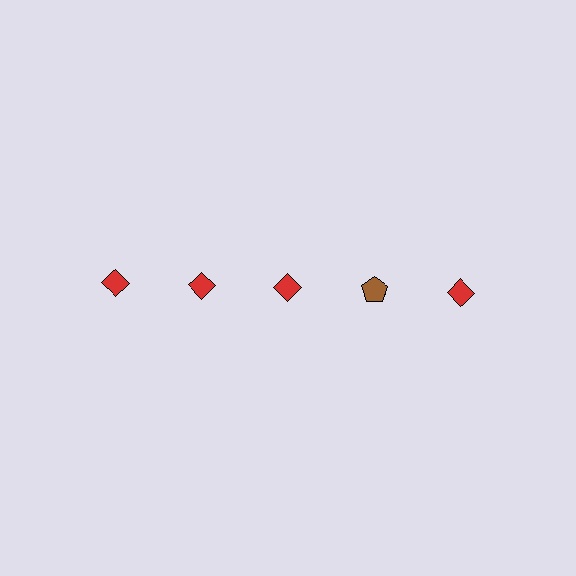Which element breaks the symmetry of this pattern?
The brown pentagon in the top row, second from right column breaks the symmetry. All other shapes are red diamonds.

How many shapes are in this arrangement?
There are 5 shapes arranged in a grid pattern.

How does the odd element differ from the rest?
It differs in both color (brown instead of red) and shape (pentagon instead of diamond).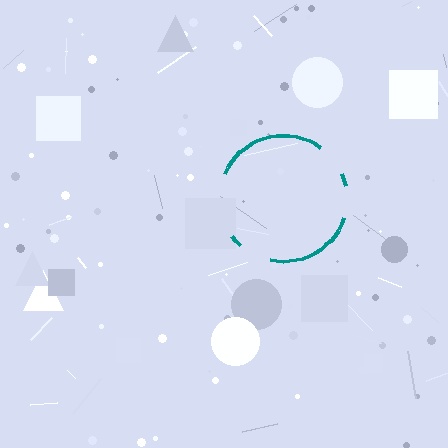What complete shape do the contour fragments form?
The contour fragments form a circle.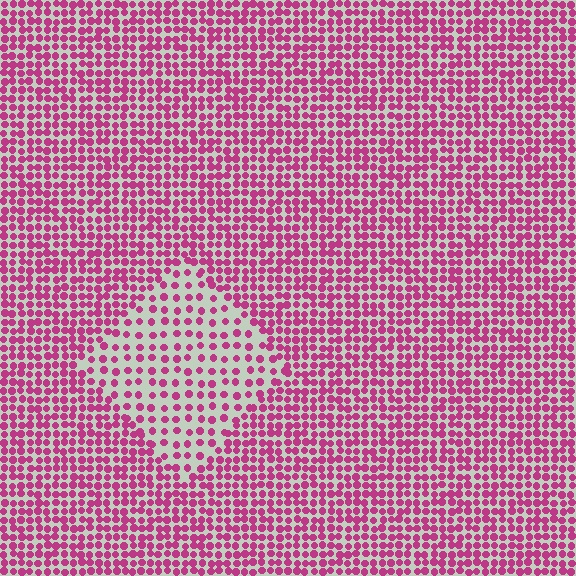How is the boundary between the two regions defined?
The boundary is defined by a change in element density (approximately 2.0x ratio). All elements are the same color, size, and shape.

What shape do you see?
I see a diamond.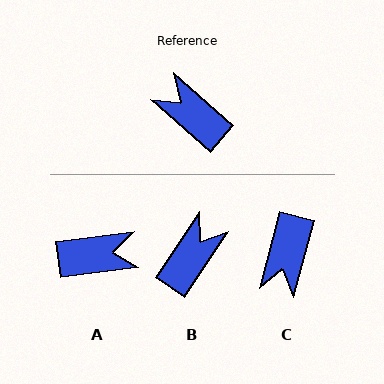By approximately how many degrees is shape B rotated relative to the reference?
Approximately 82 degrees clockwise.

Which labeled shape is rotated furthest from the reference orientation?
A, about 132 degrees away.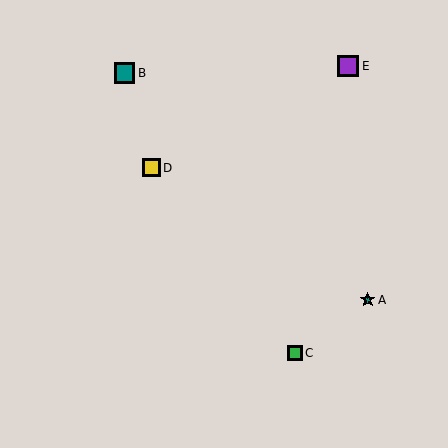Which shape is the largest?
The purple square (labeled E) is the largest.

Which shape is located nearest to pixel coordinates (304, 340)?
The green square (labeled C) at (295, 353) is nearest to that location.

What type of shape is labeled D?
Shape D is a yellow square.